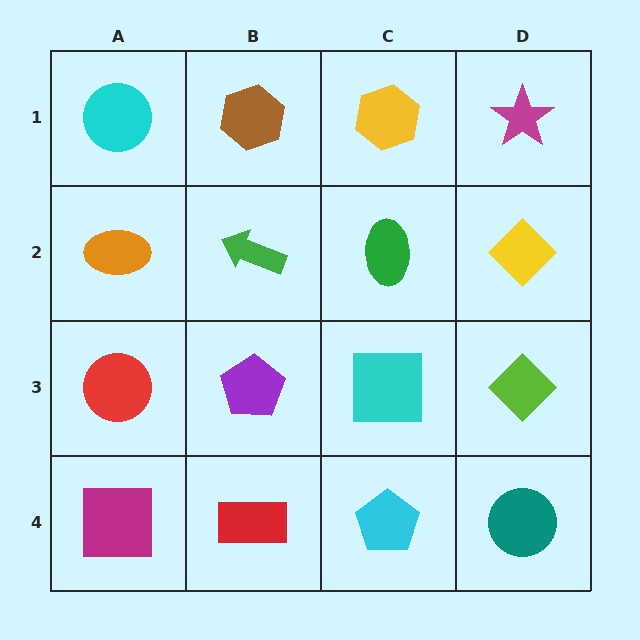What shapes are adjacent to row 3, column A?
An orange ellipse (row 2, column A), a magenta square (row 4, column A), a purple pentagon (row 3, column B).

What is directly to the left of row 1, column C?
A brown hexagon.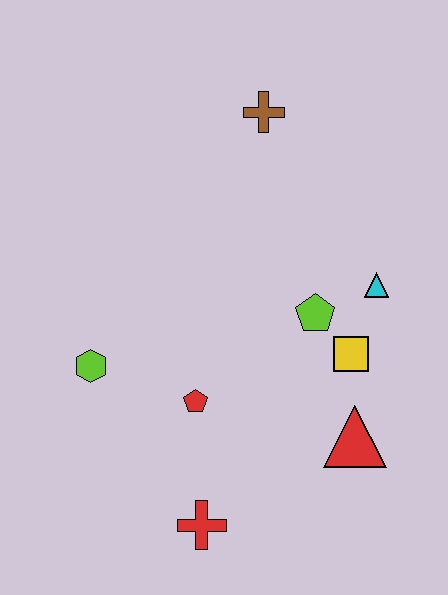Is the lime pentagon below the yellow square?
No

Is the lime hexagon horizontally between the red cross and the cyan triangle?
No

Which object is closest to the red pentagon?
The lime hexagon is closest to the red pentagon.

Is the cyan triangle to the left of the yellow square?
No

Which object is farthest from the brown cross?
The red cross is farthest from the brown cross.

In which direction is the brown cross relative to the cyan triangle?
The brown cross is above the cyan triangle.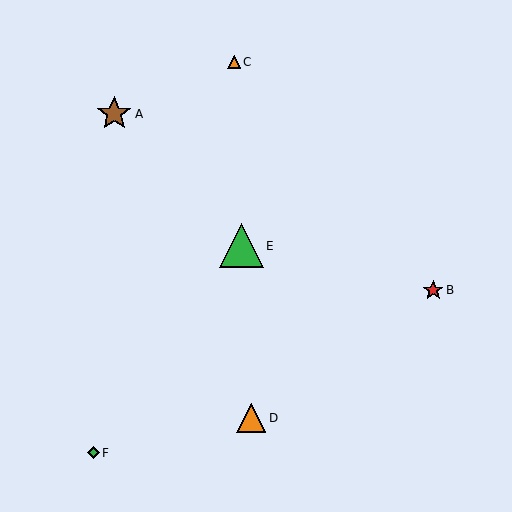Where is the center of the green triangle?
The center of the green triangle is at (241, 246).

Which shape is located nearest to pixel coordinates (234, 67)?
The orange triangle (labeled C) at (234, 62) is nearest to that location.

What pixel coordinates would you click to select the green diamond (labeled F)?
Click at (93, 453) to select the green diamond F.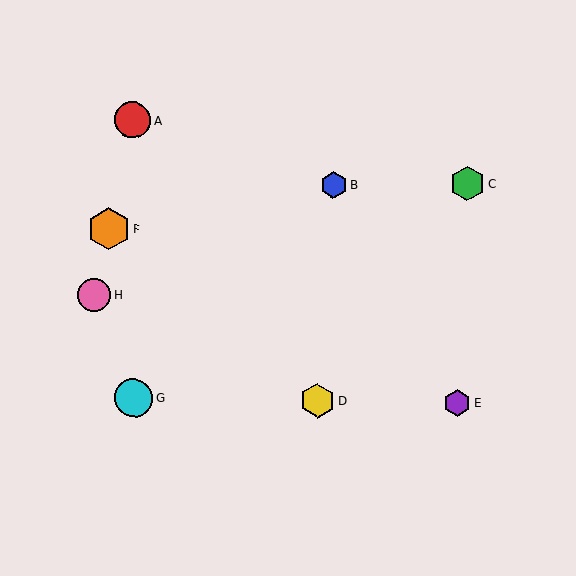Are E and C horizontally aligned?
No, E is at y≈403 and C is at y≈183.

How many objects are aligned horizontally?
3 objects (D, E, G) are aligned horizontally.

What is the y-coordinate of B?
Object B is at y≈185.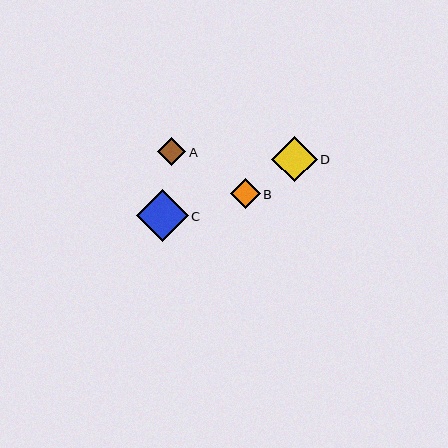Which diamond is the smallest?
Diamond A is the smallest with a size of approximately 28 pixels.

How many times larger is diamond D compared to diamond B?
Diamond D is approximately 1.5 times the size of diamond B.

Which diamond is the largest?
Diamond C is the largest with a size of approximately 51 pixels.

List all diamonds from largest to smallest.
From largest to smallest: C, D, B, A.